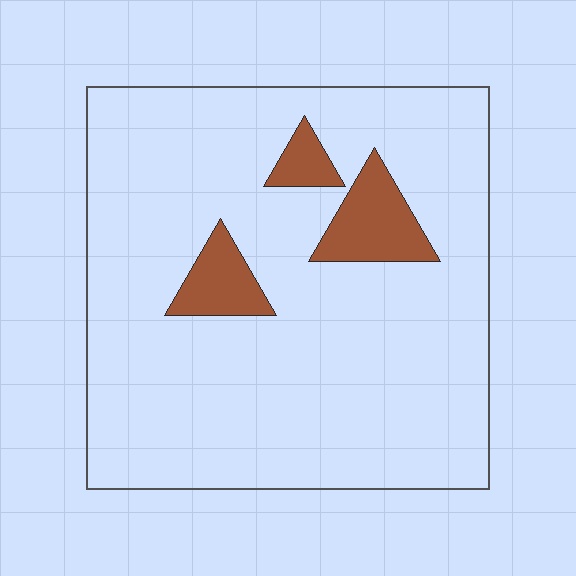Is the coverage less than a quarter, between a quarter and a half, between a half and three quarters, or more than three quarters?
Less than a quarter.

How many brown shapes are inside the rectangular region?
3.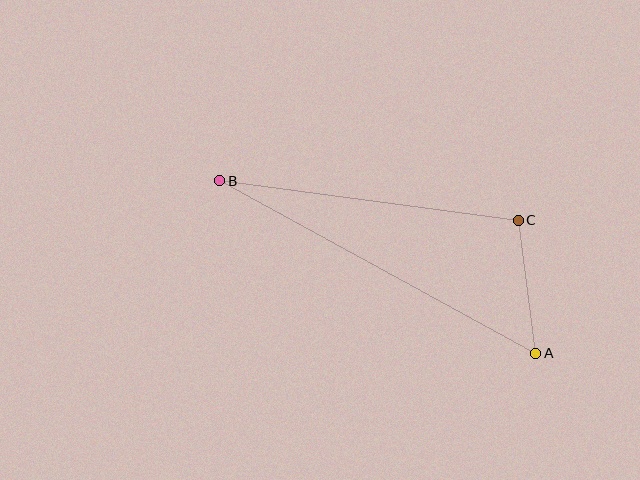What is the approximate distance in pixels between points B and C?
The distance between B and C is approximately 301 pixels.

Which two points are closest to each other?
Points A and C are closest to each other.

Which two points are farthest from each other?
Points A and B are farthest from each other.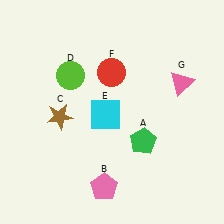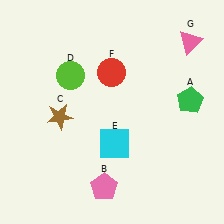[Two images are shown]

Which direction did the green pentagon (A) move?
The green pentagon (A) moved right.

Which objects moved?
The objects that moved are: the green pentagon (A), the cyan square (E), the pink triangle (G).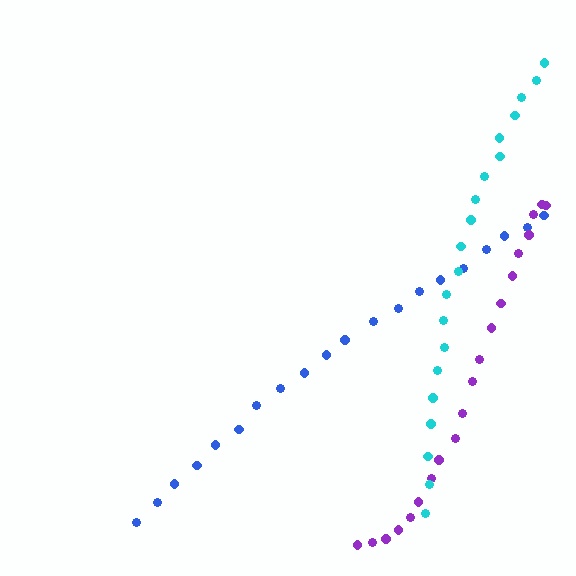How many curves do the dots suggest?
There are 3 distinct paths.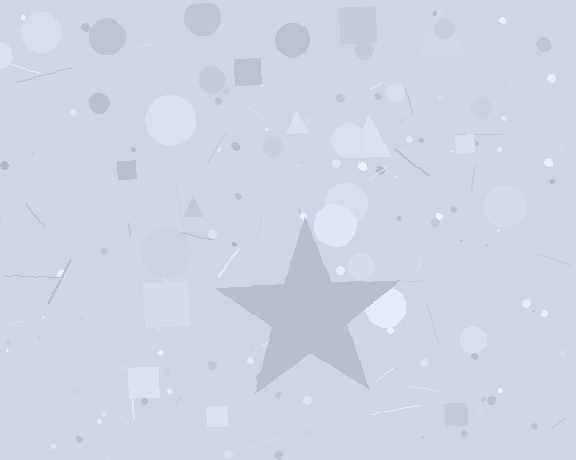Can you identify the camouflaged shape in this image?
The camouflaged shape is a star.